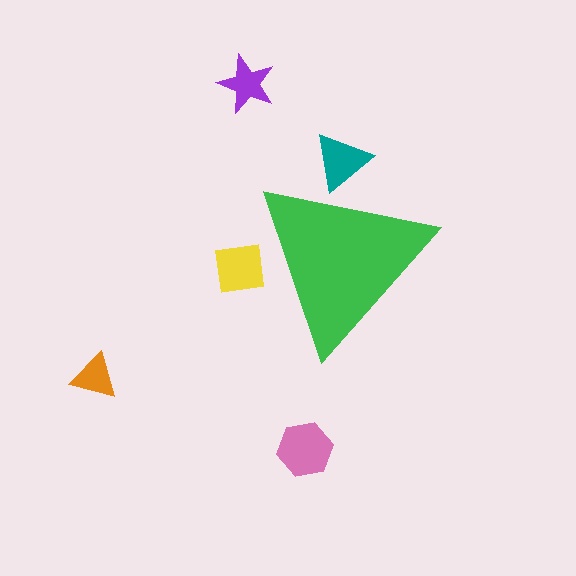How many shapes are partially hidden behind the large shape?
2 shapes are partially hidden.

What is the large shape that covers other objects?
A green triangle.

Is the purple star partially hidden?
No, the purple star is fully visible.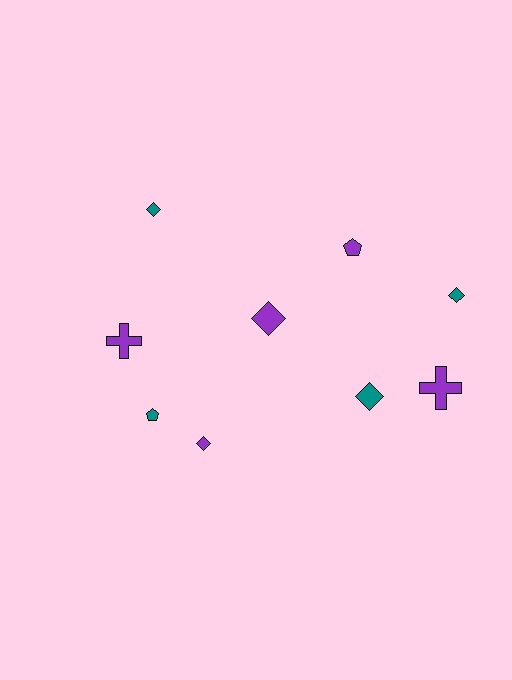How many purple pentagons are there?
There is 1 purple pentagon.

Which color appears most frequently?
Purple, with 5 objects.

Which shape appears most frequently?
Diamond, with 5 objects.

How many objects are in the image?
There are 9 objects.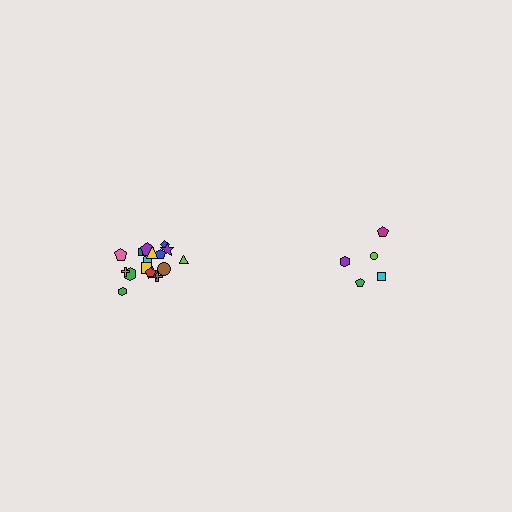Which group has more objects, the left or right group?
The left group.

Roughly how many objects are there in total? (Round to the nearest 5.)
Roughly 25 objects in total.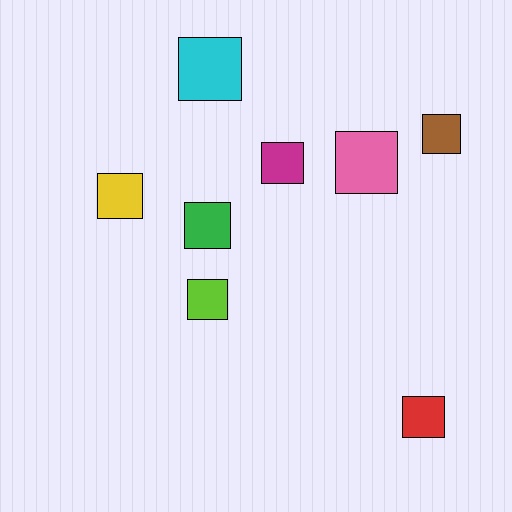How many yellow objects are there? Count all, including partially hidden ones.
There is 1 yellow object.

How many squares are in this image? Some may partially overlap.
There are 8 squares.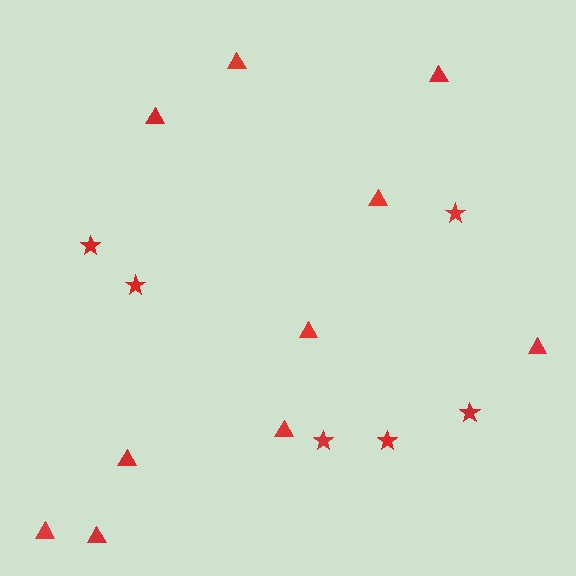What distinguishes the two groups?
There are 2 groups: one group of stars (6) and one group of triangles (10).